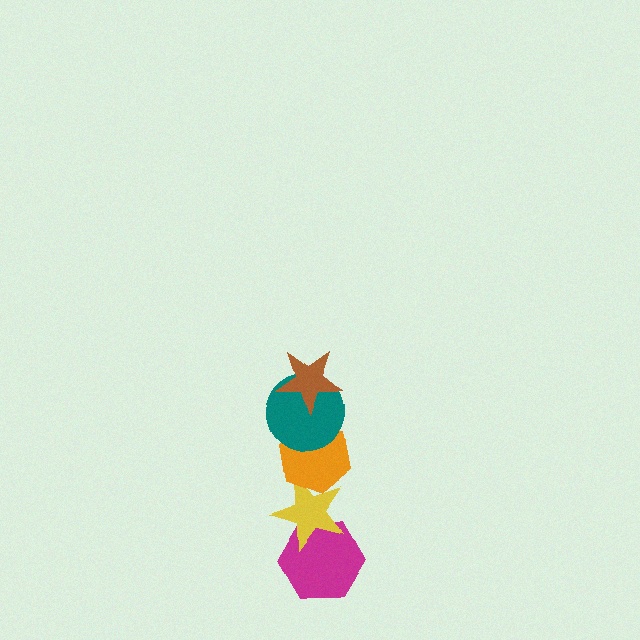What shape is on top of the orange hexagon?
The teal circle is on top of the orange hexagon.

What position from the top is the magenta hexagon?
The magenta hexagon is 5th from the top.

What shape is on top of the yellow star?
The orange hexagon is on top of the yellow star.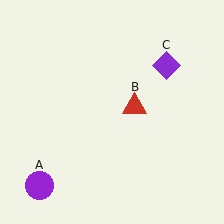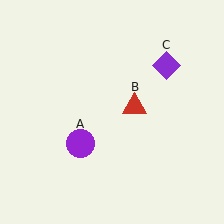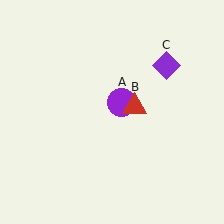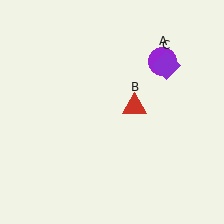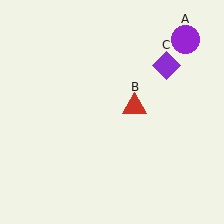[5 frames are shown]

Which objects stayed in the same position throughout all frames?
Red triangle (object B) and purple diamond (object C) remained stationary.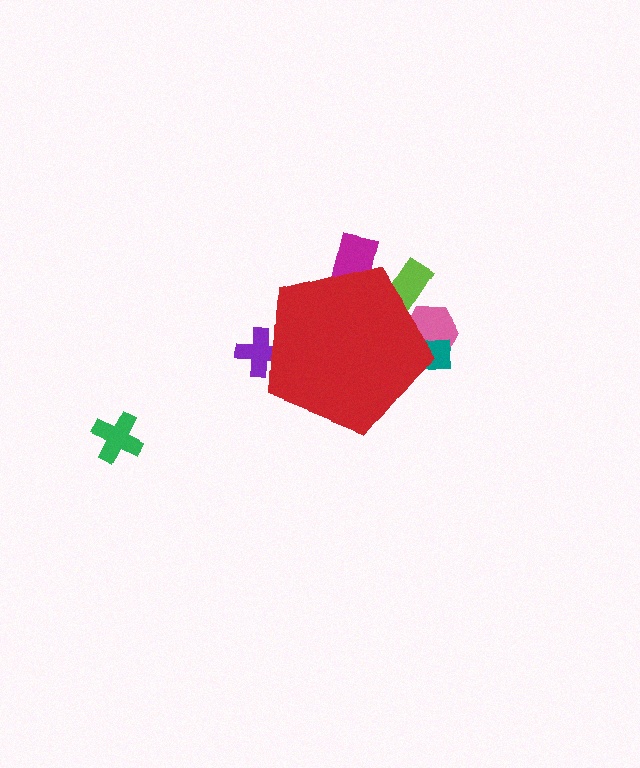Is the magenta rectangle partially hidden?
Yes, the magenta rectangle is partially hidden behind the red pentagon.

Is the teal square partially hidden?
Yes, the teal square is partially hidden behind the red pentagon.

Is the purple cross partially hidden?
Yes, the purple cross is partially hidden behind the red pentagon.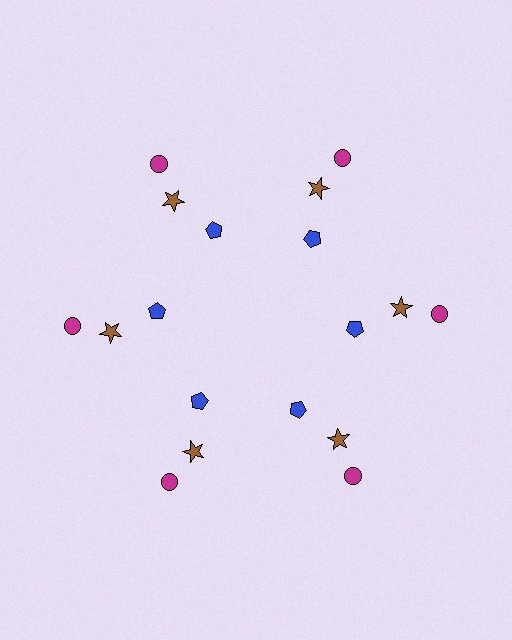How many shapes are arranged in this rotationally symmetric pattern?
There are 18 shapes, arranged in 6 groups of 3.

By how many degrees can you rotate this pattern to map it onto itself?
The pattern maps onto itself every 60 degrees of rotation.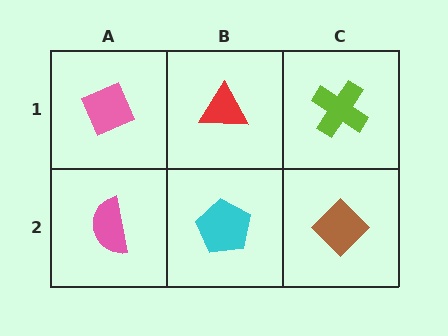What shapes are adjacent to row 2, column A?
A pink diamond (row 1, column A), a cyan pentagon (row 2, column B).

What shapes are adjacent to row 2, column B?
A red triangle (row 1, column B), a pink semicircle (row 2, column A), a brown diamond (row 2, column C).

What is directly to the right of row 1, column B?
A lime cross.